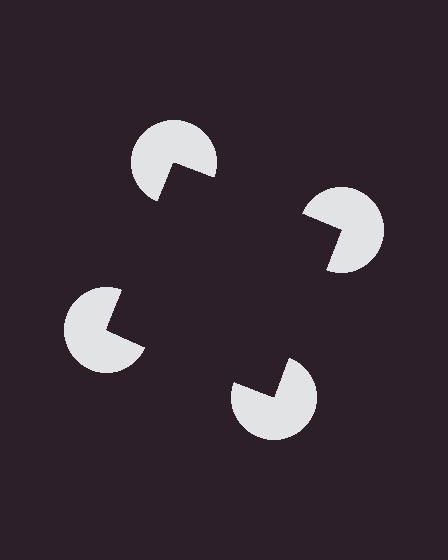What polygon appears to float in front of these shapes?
An illusory square — its edges are inferred from the aligned wedge cuts in the pac-man discs, not physically drawn.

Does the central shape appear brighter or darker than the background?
It typically appears slightly darker than the background, even though no actual brightness change is drawn.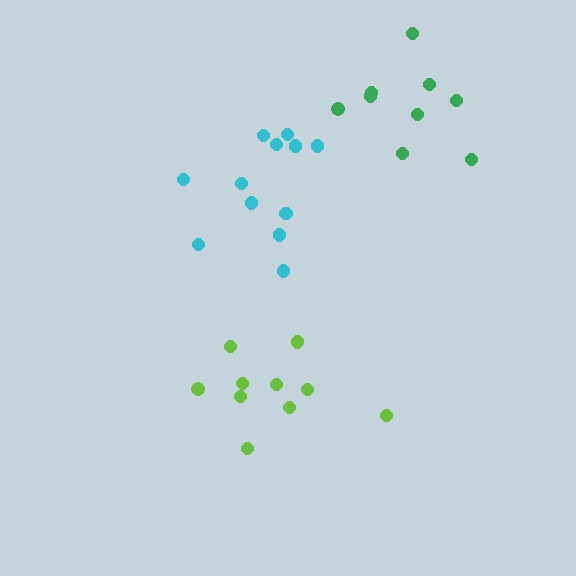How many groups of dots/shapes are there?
There are 3 groups.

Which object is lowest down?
The lime cluster is bottommost.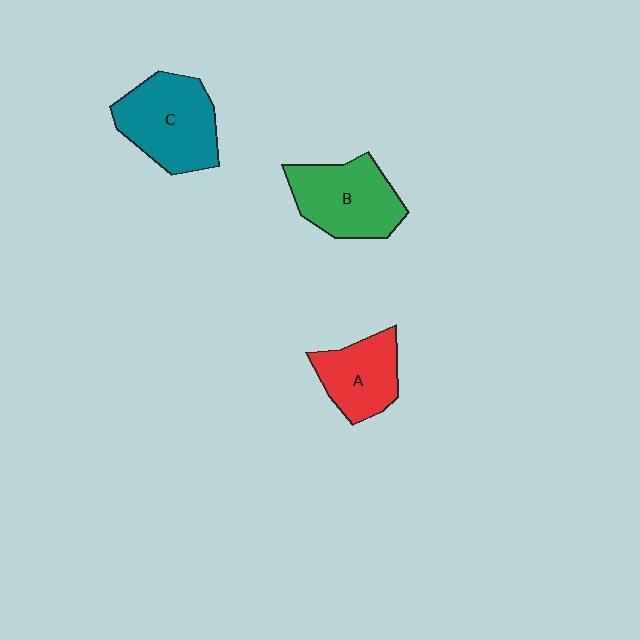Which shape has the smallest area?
Shape A (red).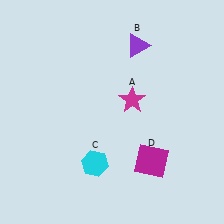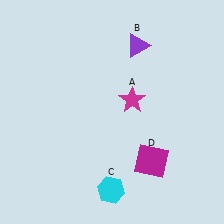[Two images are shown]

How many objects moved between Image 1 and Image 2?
1 object moved between the two images.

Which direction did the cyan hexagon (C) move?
The cyan hexagon (C) moved down.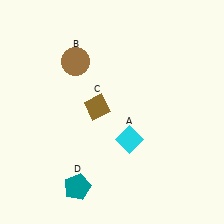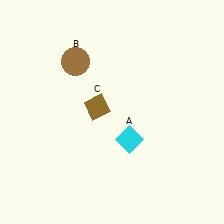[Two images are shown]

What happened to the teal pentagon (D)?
The teal pentagon (D) was removed in Image 2. It was in the bottom-left area of Image 1.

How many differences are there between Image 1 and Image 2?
There is 1 difference between the two images.